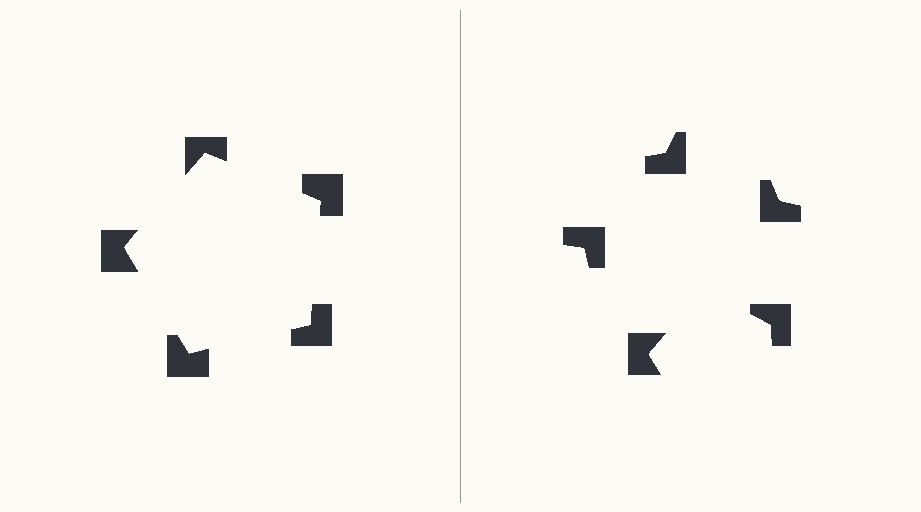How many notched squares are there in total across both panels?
10 — 5 on each side.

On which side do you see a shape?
An illusory pentagon appears on the left side. On the right side the wedge cuts are rotated, so no coherent shape forms.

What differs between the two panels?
The notched squares are positioned identically on both sides; only the wedge orientations differ. On the left they align to a pentagon; on the right they are misaligned.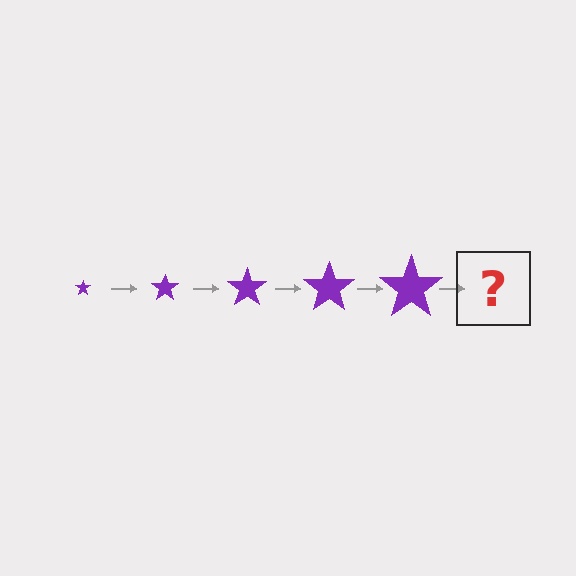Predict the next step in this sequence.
The next step is a purple star, larger than the previous one.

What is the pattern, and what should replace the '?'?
The pattern is that the star gets progressively larger each step. The '?' should be a purple star, larger than the previous one.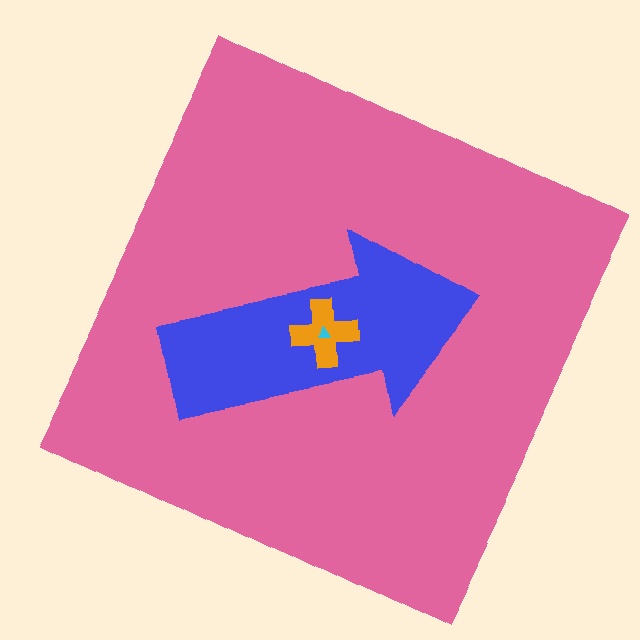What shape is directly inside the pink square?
The blue arrow.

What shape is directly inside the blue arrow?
The orange cross.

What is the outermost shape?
The pink square.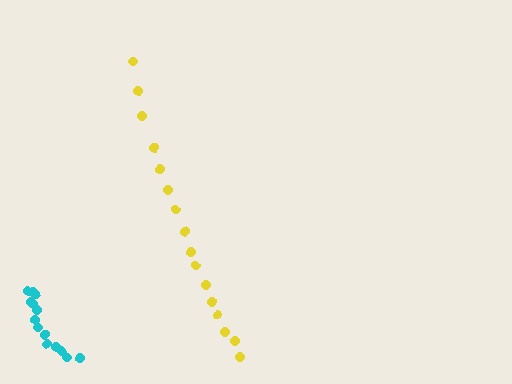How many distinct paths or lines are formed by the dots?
There are 2 distinct paths.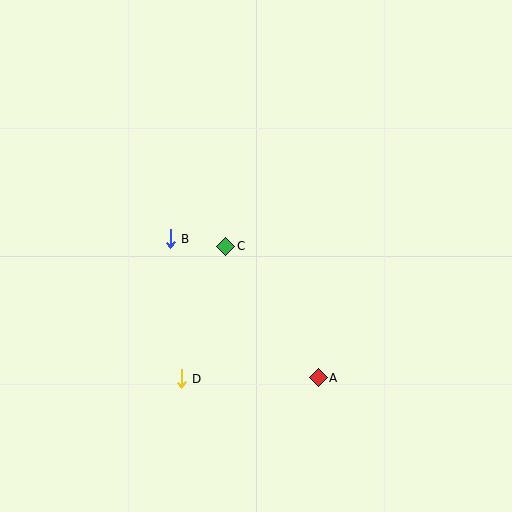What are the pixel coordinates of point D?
Point D is at (181, 379).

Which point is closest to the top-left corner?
Point B is closest to the top-left corner.